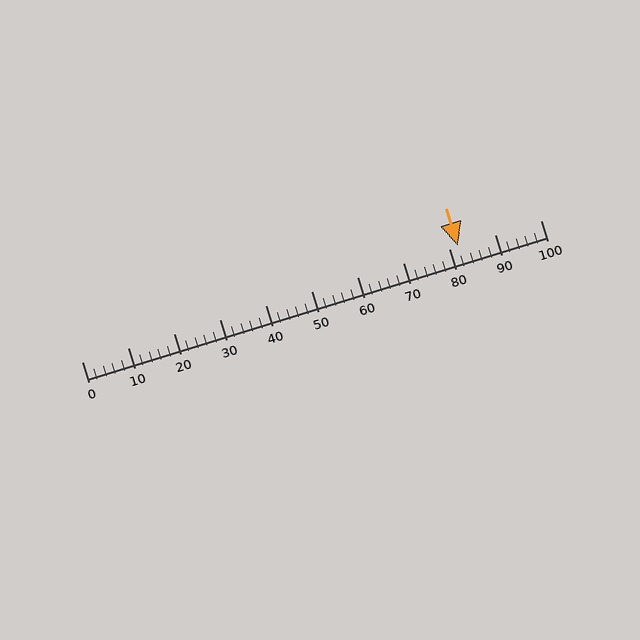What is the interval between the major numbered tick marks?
The major tick marks are spaced 10 units apart.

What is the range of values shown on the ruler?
The ruler shows values from 0 to 100.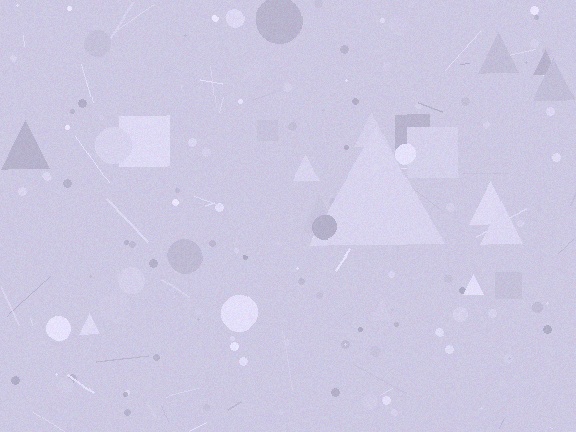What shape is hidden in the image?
A triangle is hidden in the image.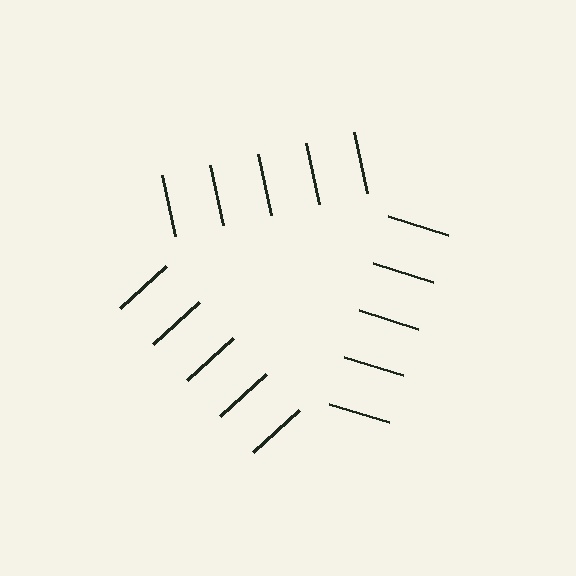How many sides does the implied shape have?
3 sides — the line-ends trace a triangle.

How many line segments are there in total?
15 — 5 along each of the 3 edges.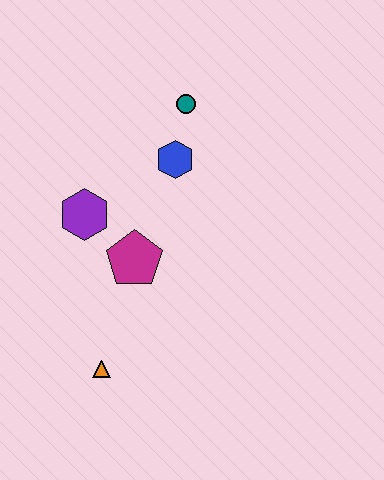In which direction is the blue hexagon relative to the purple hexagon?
The blue hexagon is to the right of the purple hexagon.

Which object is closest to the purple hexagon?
The magenta pentagon is closest to the purple hexagon.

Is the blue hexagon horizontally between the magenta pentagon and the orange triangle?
No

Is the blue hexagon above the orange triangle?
Yes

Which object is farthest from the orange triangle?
The teal circle is farthest from the orange triangle.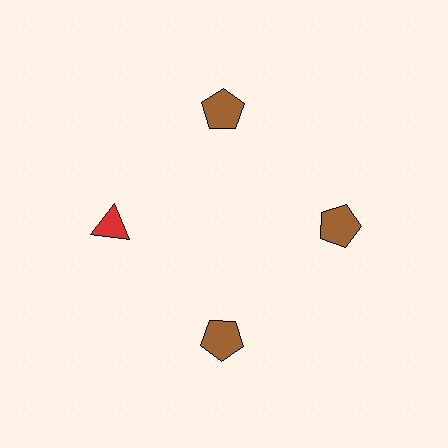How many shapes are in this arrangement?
There are 4 shapes arranged in a ring pattern.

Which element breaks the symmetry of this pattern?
The red triangle at roughly the 9 o'clock position breaks the symmetry. All other shapes are brown pentagons.